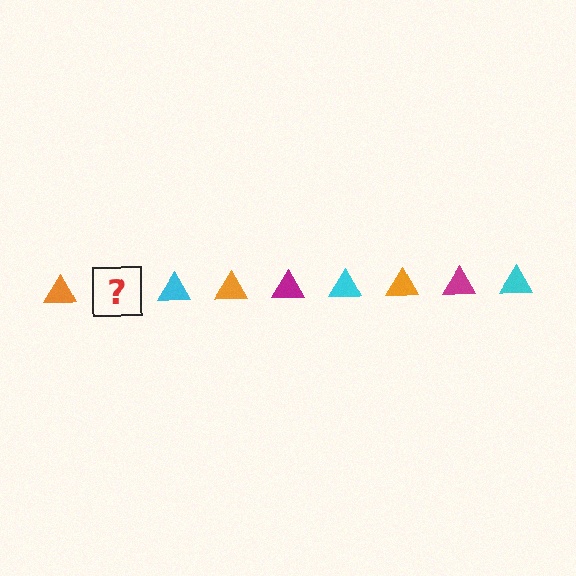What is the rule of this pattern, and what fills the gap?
The rule is that the pattern cycles through orange, magenta, cyan triangles. The gap should be filled with a magenta triangle.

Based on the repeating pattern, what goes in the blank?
The blank should be a magenta triangle.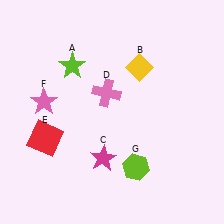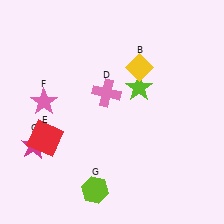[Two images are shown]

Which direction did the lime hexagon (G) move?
The lime hexagon (G) moved left.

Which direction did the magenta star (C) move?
The magenta star (C) moved left.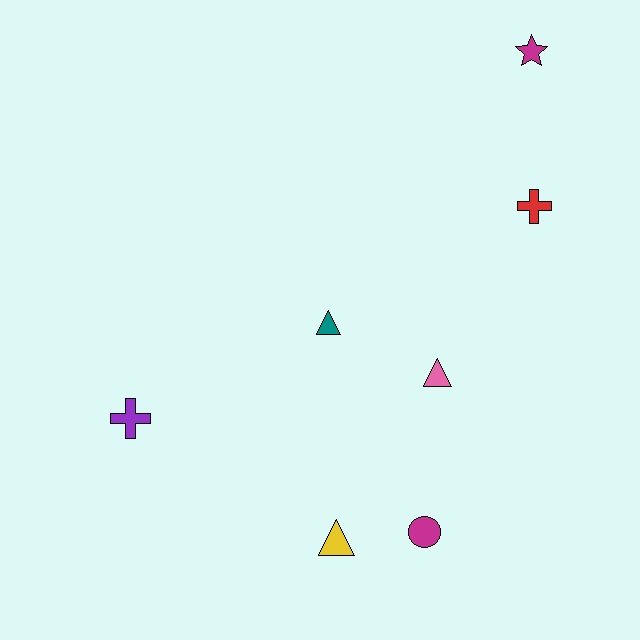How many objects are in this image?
There are 7 objects.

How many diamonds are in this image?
There are no diamonds.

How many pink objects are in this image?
There is 1 pink object.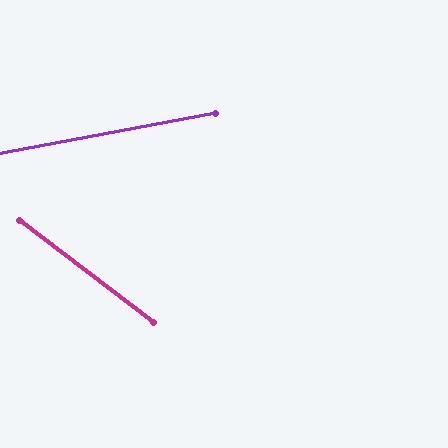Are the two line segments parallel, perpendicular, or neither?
Neither parallel nor perpendicular — they differ by about 48°.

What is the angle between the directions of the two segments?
Approximately 48 degrees.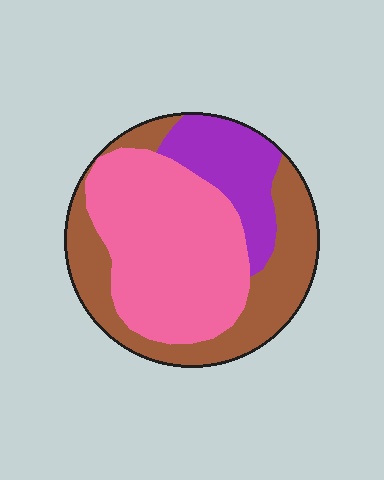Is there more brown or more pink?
Pink.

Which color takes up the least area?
Purple, at roughly 20%.